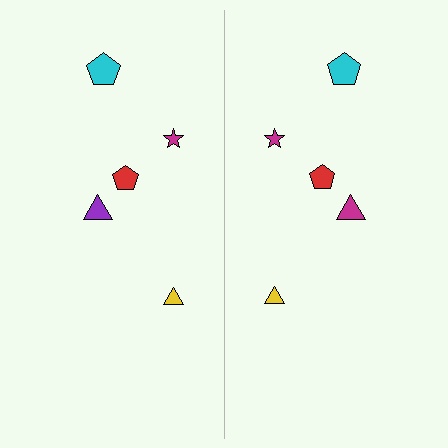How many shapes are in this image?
There are 10 shapes in this image.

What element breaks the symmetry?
The magenta triangle on the right side breaks the symmetry — its mirror counterpart is purple.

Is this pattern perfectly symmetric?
No, the pattern is not perfectly symmetric. The magenta triangle on the right side breaks the symmetry — its mirror counterpart is purple.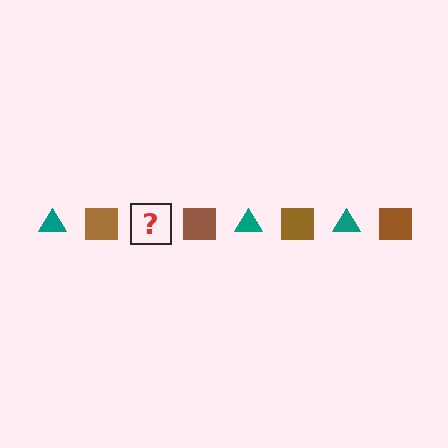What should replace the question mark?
The question mark should be replaced with a teal triangle.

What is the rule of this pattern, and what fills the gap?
The rule is that the pattern alternates between teal triangle and brown square. The gap should be filled with a teal triangle.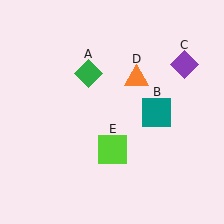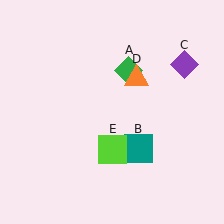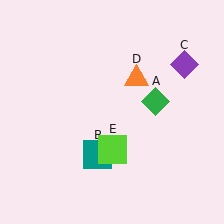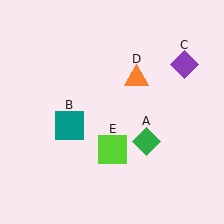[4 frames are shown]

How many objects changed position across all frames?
2 objects changed position: green diamond (object A), teal square (object B).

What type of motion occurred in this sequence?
The green diamond (object A), teal square (object B) rotated clockwise around the center of the scene.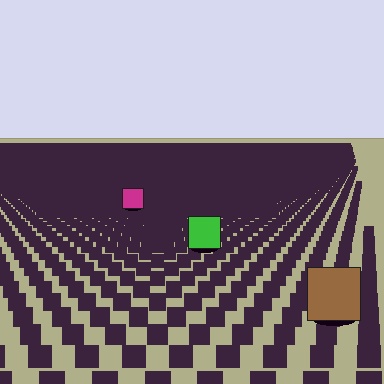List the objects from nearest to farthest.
From nearest to farthest: the brown square, the green square, the magenta square.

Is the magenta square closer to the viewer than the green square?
No. The green square is closer — you can tell from the texture gradient: the ground texture is coarser near it.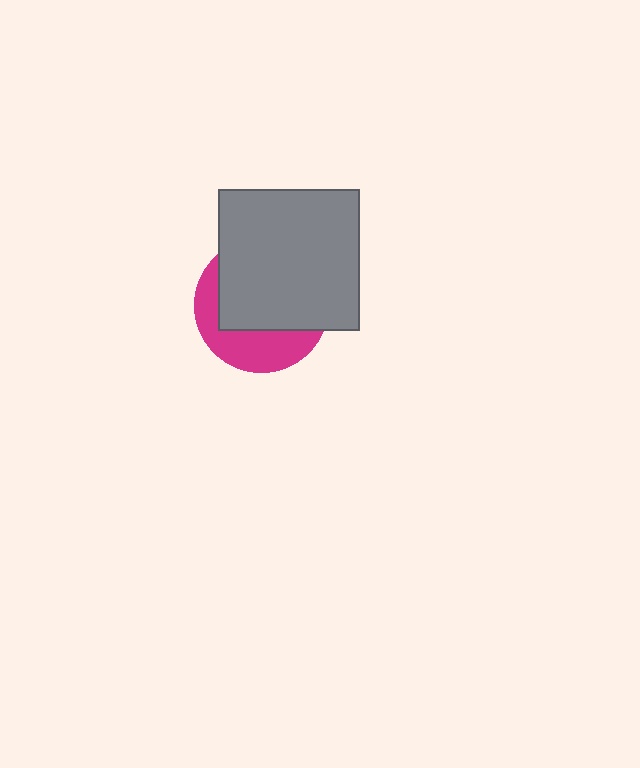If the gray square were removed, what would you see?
You would see the complete magenta circle.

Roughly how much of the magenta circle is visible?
A small part of it is visible (roughly 36%).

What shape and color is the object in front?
The object in front is a gray square.